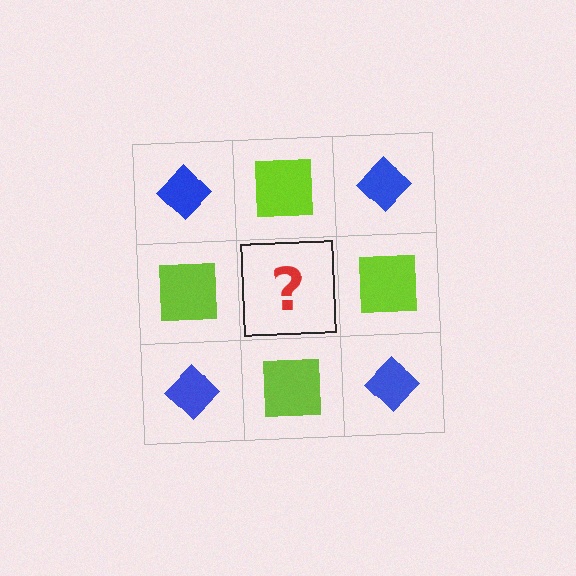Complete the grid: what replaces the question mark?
The question mark should be replaced with a blue diamond.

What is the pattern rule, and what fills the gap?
The rule is that it alternates blue diamond and lime square in a checkerboard pattern. The gap should be filled with a blue diamond.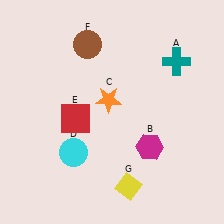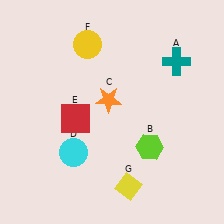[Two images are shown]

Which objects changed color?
B changed from magenta to lime. F changed from brown to yellow.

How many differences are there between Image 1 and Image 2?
There are 2 differences between the two images.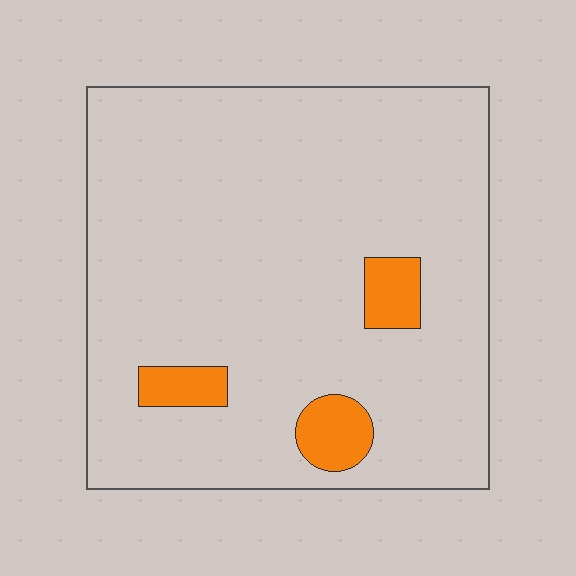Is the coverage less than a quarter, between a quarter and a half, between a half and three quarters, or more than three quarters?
Less than a quarter.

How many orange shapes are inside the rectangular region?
3.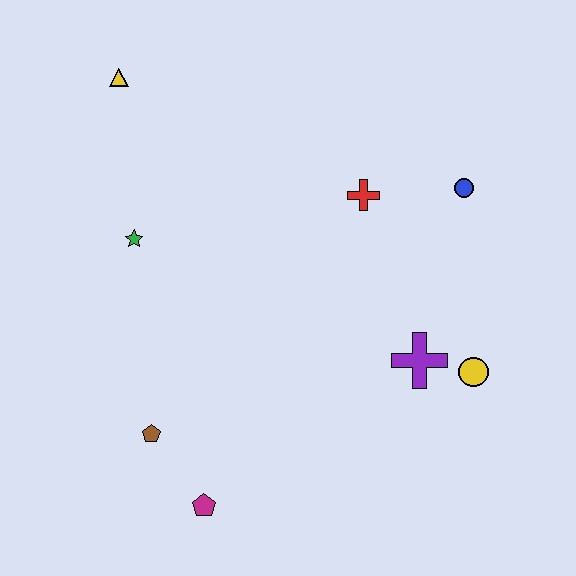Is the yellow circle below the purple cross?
Yes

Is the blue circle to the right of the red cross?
Yes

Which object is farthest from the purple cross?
The yellow triangle is farthest from the purple cross.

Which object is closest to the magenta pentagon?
The brown pentagon is closest to the magenta pentagon.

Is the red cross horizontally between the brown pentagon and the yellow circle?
Yes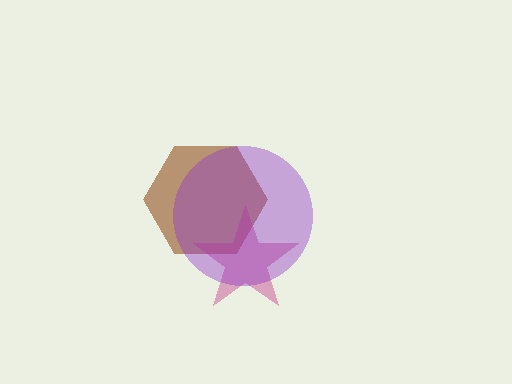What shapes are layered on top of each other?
The layered shapes are: a brown hexagon, a magenta star, a purple circle.